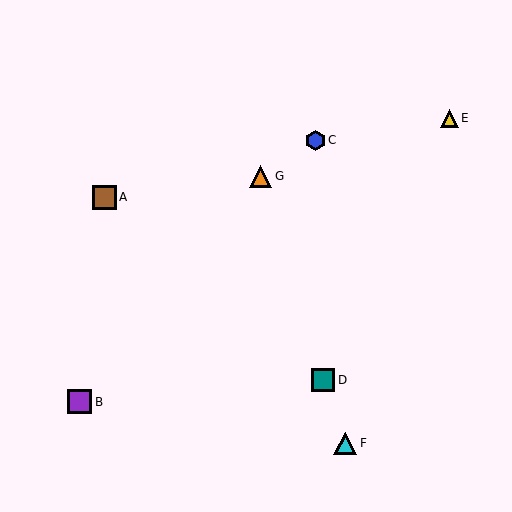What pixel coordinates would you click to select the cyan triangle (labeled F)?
Click at (345, 444) to select the cyan triangle F.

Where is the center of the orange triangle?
The center of the orange triangle is at (260, 176).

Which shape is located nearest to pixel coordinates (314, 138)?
The blue hexagon (labeled C) at (315, 140) is nearest to that location.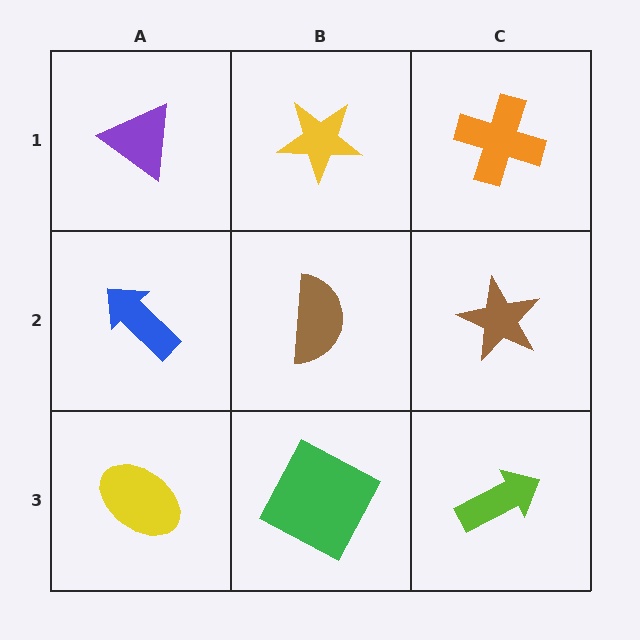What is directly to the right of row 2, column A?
A brown semicircle.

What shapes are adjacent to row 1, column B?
A brown semicircle (row 2, column B), a purple triangle (row 1, column A), an orange cross (row 1, column C).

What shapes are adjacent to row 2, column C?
An orange cross (row 1, column C), a lime arrow (row 3, column C), a brown semicircle (row 2, column B).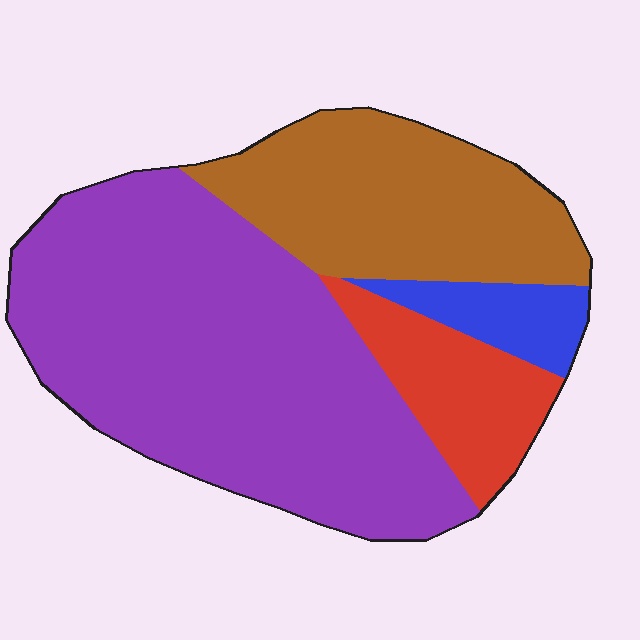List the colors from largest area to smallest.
From largest to smallest: purple, brown, red, blue.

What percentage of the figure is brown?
Brown covers 26% of the figure.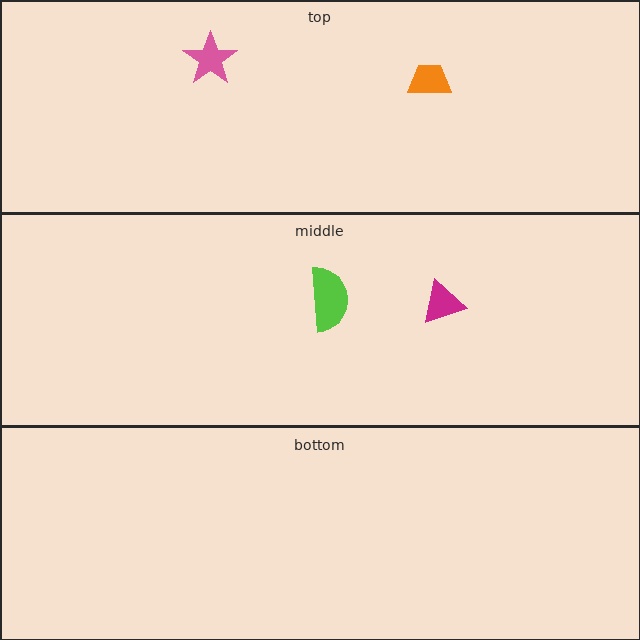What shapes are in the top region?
The orange trapezoid, the pink star.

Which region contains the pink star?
The top region.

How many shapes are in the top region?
2.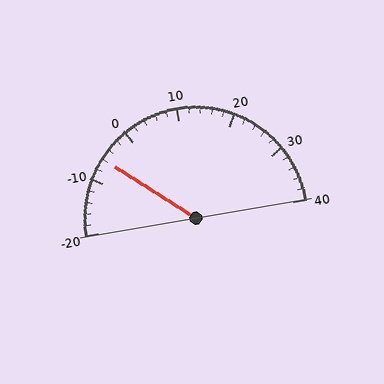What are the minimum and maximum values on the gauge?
The gauge ranges from -20 to 40.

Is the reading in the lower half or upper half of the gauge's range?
The reading is in the lower half of the range (-20 to 40).